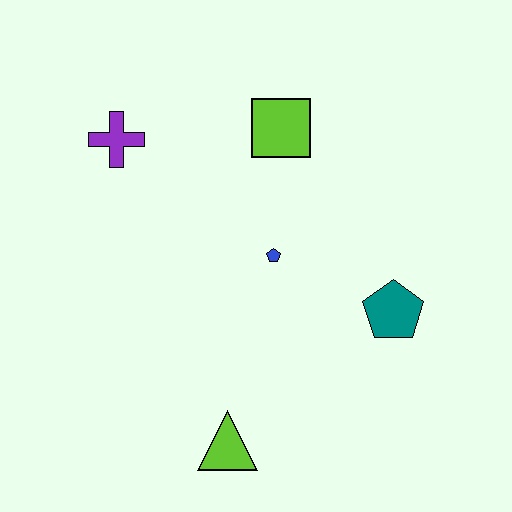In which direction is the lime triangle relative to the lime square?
The lime triangle is below the lime square.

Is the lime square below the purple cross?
No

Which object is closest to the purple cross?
The lime square is closest to the purple cross.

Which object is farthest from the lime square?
The lime triangle is farthest from the lime square.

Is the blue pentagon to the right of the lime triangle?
Yes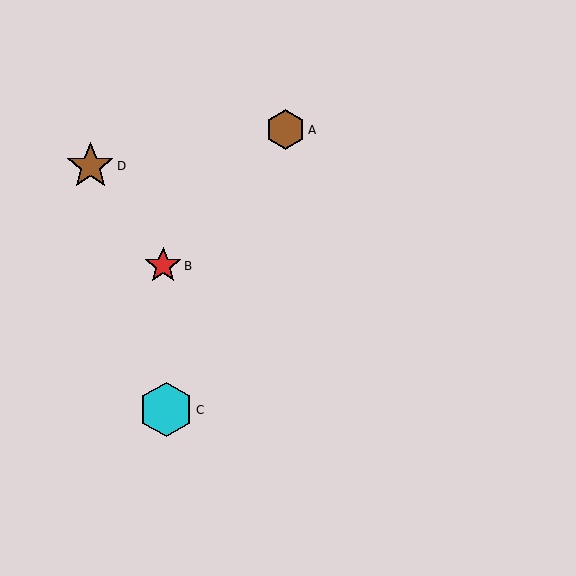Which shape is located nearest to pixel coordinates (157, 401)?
The cyan hexagon (labeled C) at (166, 410) is nearest to that location.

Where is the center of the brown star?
The center of the brown star is at (90, 166).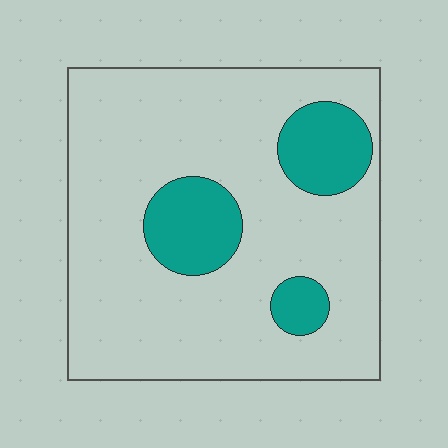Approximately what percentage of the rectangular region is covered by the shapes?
Approximately 20%.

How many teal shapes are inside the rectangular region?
3.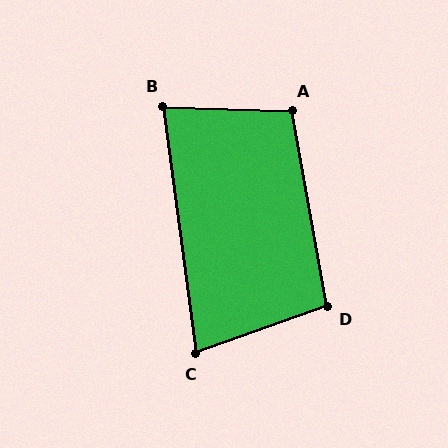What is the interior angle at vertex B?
Approximately 81 degrees (acute).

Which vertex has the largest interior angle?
A, at approximately 102 degrees.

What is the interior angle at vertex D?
Approximately 99 degrees (obtuse).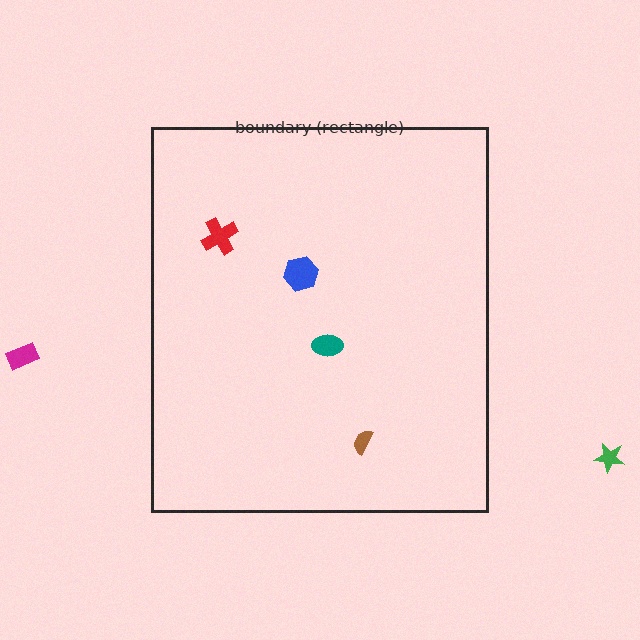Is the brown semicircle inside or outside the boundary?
Inside.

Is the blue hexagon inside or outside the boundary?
Inside.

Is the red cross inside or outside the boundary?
Inside.